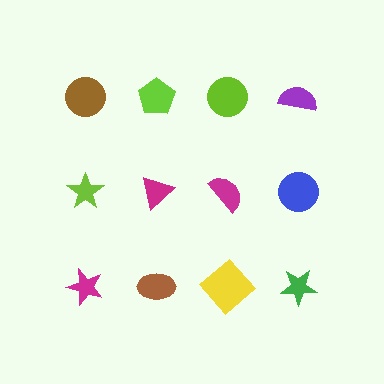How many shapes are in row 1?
4 shapes.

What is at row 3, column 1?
A magenta star.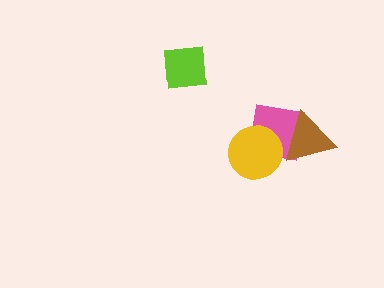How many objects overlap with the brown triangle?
1 object overlaps with the brown triangle.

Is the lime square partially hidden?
No, no other shape covers it.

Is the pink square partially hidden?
Yes, it is partially covered by another shape.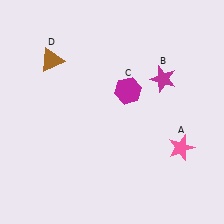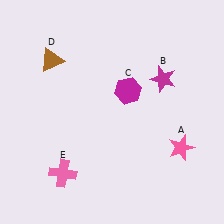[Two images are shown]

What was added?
A pink cross (E) was added in Image 2.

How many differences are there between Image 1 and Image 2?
There is 1 difference between the two images.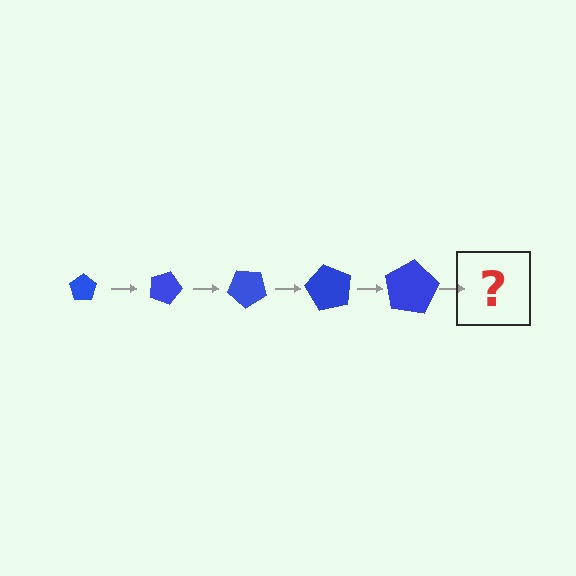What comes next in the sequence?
The next element should be a pentagon, larger than the previous one and rotated 100 degrees from the start.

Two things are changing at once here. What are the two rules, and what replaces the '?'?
The two rules are that the pentagon grows larger each step and it rotates 20 degrees each step. The '?' should be a pentagon, larger than the previous one and rotated 100 degrees from the start.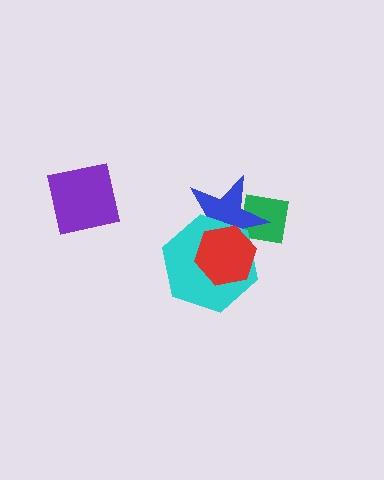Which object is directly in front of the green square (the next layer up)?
The blue star is directly in front of the green square.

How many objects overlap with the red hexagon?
3 objects overlap with the red hexagon.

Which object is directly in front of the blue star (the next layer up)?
The cyan hexagon is directly in front of the blue star.